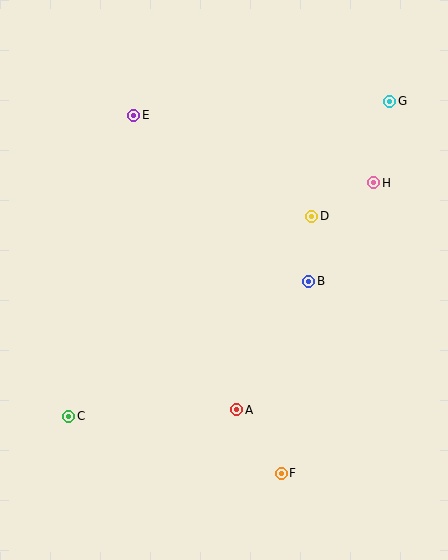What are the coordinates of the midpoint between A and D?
The midpoint between A and D is at (274, 313).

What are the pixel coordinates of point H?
Point H is at (374, 183).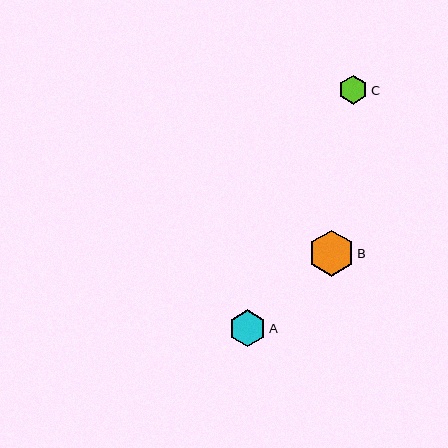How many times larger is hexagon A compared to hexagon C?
Hexagon A is approximately 1.2 times the size of hexagon C.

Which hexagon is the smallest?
Hexagon C is the smallest with a size of approximately 29 pixels.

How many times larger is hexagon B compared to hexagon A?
Hexagon B is approximately 1.3 times the size of hexagon A.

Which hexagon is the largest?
Hexagon B is the largest with a size of approximately 46 pixels.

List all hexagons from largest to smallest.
From largest to smallest: B, A, C.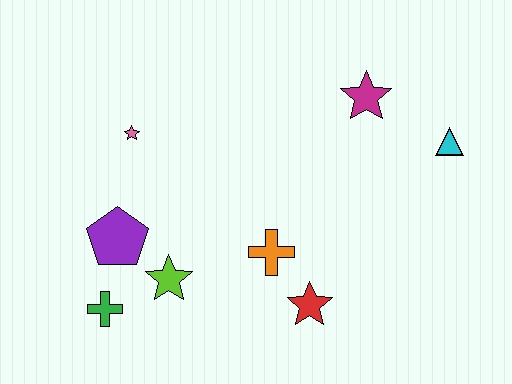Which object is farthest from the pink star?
The cyan triangle is farthest from the pink star.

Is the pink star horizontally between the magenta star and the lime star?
No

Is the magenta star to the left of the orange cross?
No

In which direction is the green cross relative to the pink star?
The green cross is below the pink star.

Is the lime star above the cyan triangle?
No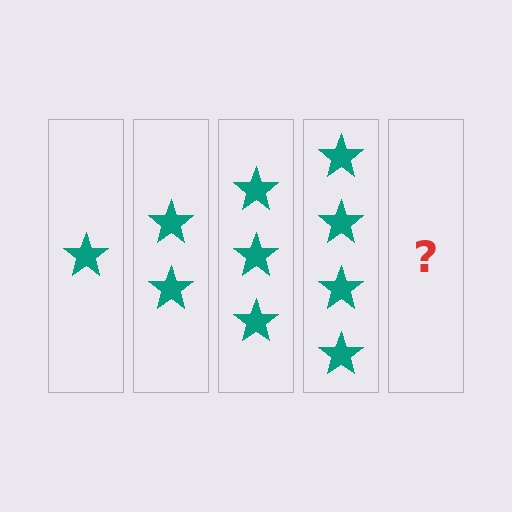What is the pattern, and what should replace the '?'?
The pattern is that each step adds one more star. The '?' should be 5 stars.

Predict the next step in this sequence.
The next step is 5 stars.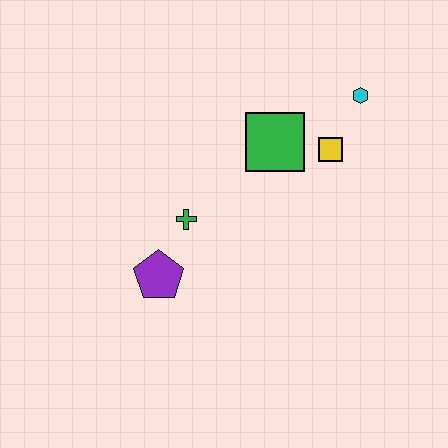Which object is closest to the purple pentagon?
The green cross is closest to the purple pentagon.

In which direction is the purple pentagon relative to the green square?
The purple pentagon is below the green square.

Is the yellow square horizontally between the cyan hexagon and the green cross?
Yes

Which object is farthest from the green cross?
The cyan hexagon is farthest from the green cross.